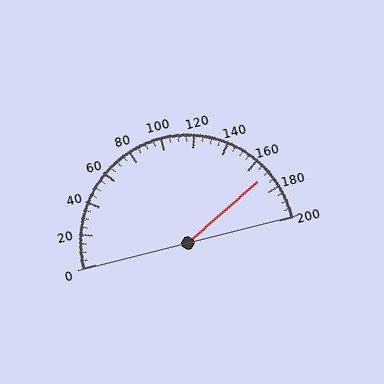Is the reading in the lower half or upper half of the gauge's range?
The reading is in the upper half of the range (0 to 200).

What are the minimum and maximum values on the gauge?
The gauge ranges from 0 to 200.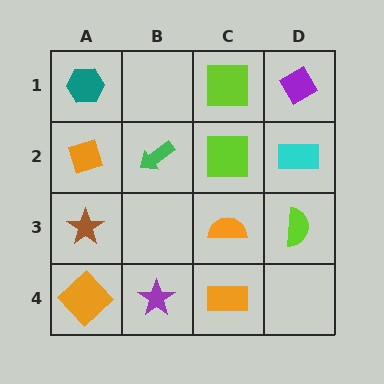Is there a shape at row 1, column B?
No, that cell is empty.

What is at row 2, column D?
A cyan rectangle.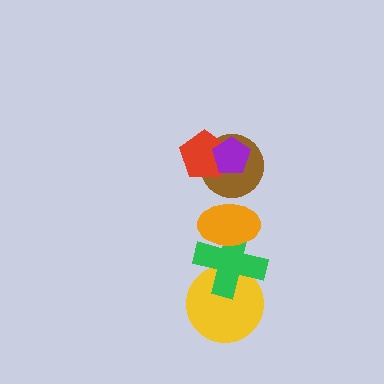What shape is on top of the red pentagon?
The purple pentagon is on top of the red pentagon.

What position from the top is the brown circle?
The brown circle is 3rd from the top.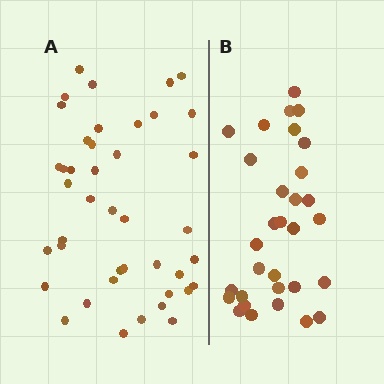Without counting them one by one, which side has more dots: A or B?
Region A (the left region) has more dots.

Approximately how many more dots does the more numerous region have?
Region A has roughly 12 or so more dots than region B.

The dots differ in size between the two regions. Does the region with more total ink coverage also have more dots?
No. Region B has more total ink coverage because its dots are larger, but region A actually contains more individual dots. Total area can be misleading — the number of items is what matters here.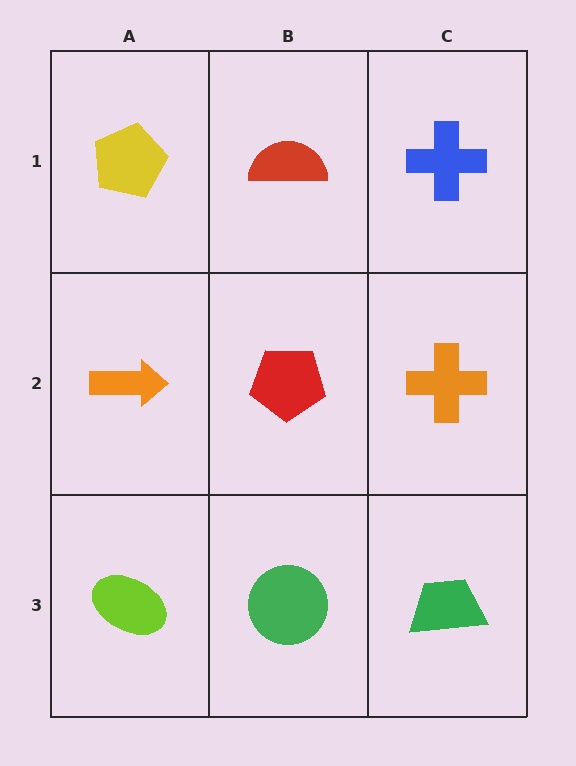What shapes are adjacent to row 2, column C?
A blue cross (row 1, column C), a green trapezoid (row 3, column C), a red pentagon (row 2, column B).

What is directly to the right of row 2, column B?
An orange cross.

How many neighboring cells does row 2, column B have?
4.